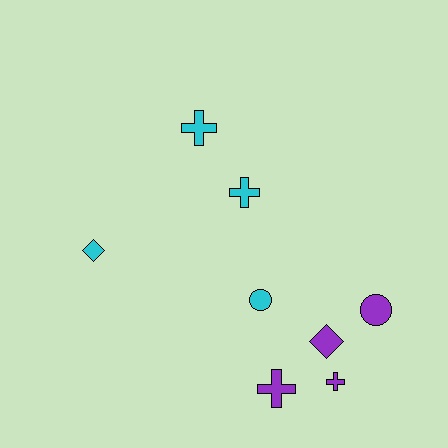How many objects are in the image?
There are 8 objects.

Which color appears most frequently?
Purple, with 4 objects.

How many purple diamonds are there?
There is 1 purple diamond.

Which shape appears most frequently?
Cross, with 4 objects.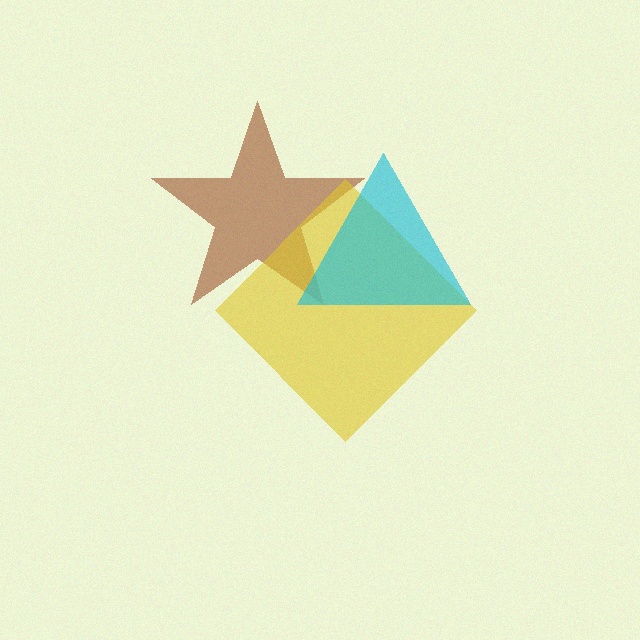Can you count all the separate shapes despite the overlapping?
Yes, there are 3 separate shapes.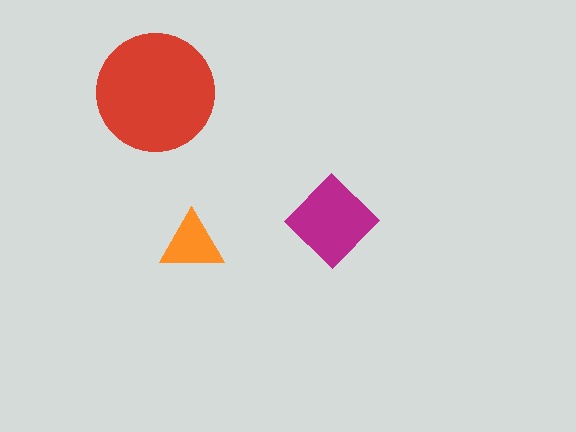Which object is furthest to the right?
The magenta diamond is rightmost.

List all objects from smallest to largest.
The orange triangle, the magenta diamond, the red circle.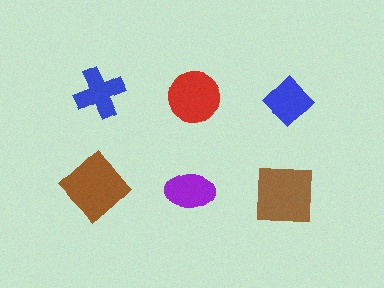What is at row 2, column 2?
A purple ellipse.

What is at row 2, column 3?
A brown square.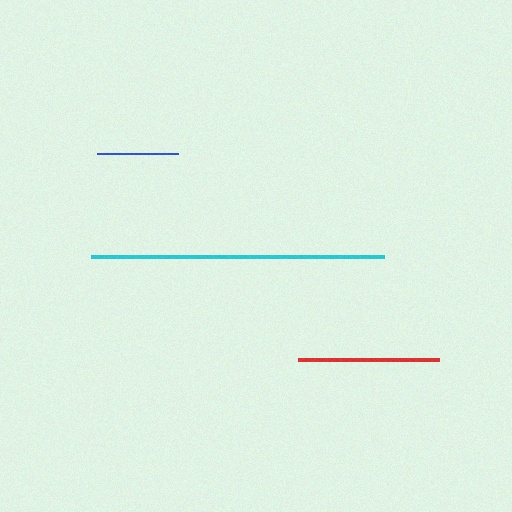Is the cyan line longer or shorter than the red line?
The cyan line is longer than the red line.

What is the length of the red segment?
The red segment is approximately 141 pixels long.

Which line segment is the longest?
The cyan line is the longest at approximately 294 pixels.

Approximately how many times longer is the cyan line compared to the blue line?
The cyan line is approximately 3.6 times the length of the blue line.